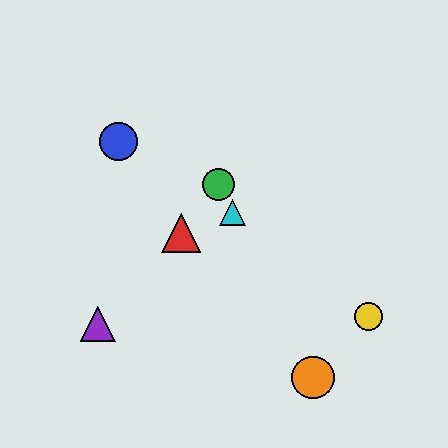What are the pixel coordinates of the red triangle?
The red triangle is at (181, 233).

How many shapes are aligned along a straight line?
3 shapes (the green circle, the orange circle, the cyan triangle) are aligned along a straight line.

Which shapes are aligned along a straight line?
The green circle, the orange circle, the cyan triangle are aligned along a straight line.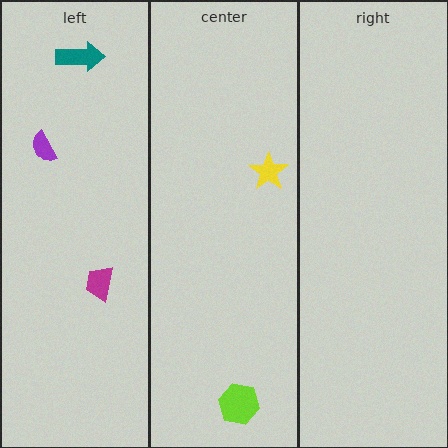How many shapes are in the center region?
2.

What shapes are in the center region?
The yellow star, the lime hexagon.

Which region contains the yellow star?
The center region.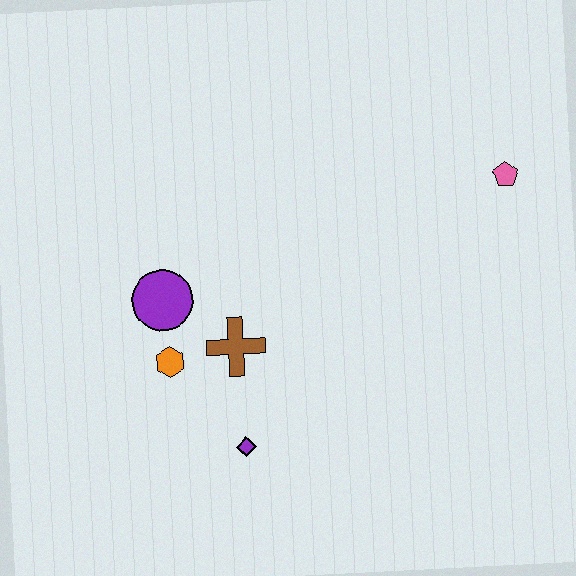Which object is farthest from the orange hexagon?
The pink pentagon is farthest from the orange hexagon.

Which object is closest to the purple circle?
The orange hexagon is closest to the purple circle.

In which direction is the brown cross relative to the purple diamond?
The brown cross is above the purple diamond.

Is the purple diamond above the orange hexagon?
No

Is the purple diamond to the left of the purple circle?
No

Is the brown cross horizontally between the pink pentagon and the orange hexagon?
Yes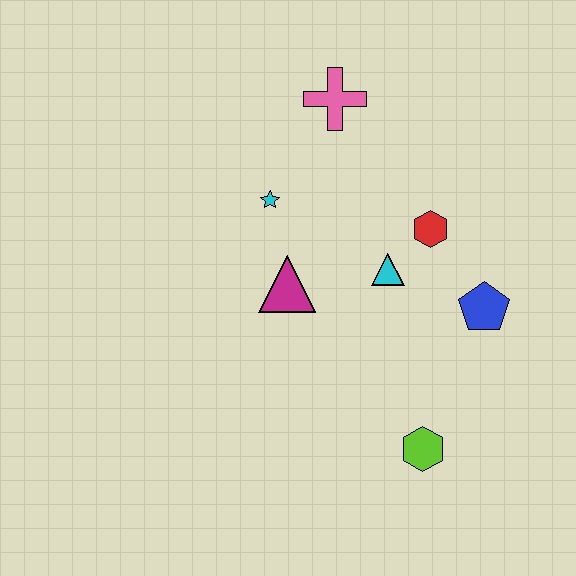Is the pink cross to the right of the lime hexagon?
No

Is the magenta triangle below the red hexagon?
Yes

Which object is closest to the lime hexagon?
The blue pentagon is closest to the lime hexagon.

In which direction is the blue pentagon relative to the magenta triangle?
The blue pentagon is to the right of the magenta triangle.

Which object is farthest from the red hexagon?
The lime hexagon is farthest from the red hexagon.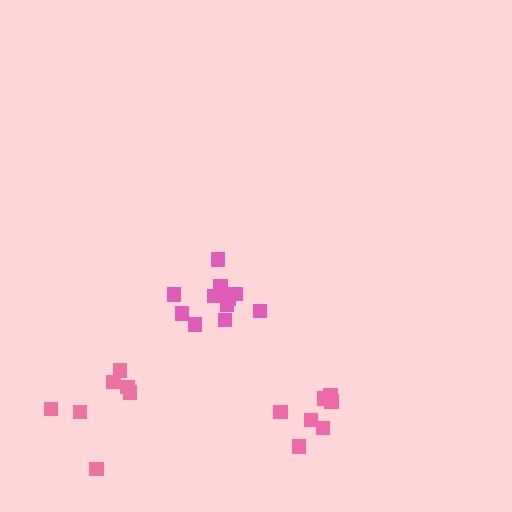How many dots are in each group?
Group 1: 7 dots, Group 2: 11 dots, Group 3: 7 dots (25 total).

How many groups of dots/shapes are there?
There are 3 groups.